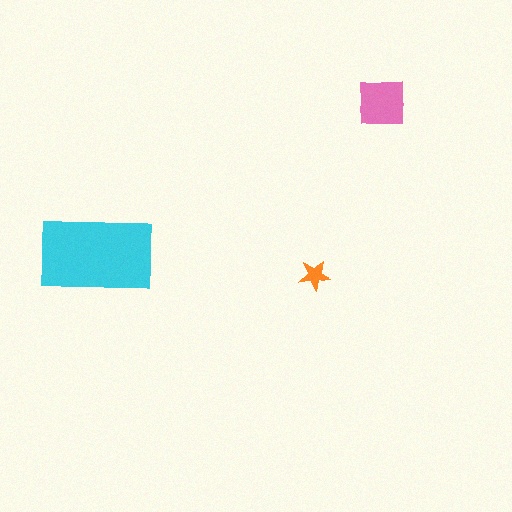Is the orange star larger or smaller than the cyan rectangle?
Smaller.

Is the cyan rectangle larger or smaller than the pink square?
Larger.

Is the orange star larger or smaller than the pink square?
Smaller.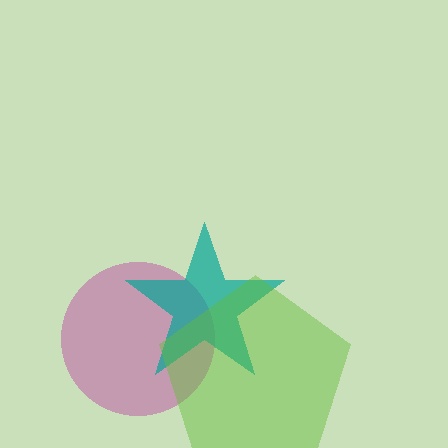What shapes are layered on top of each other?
The layered shapes are: a magenta circle, a teal star, a lime pentagon.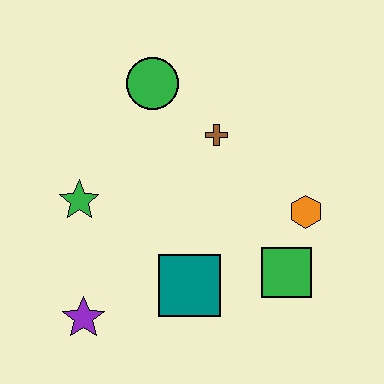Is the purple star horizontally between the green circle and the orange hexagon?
No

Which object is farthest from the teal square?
The green circle is farthest from the teal square.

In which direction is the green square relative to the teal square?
The green square is to the right of the teal square.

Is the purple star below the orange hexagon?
Yes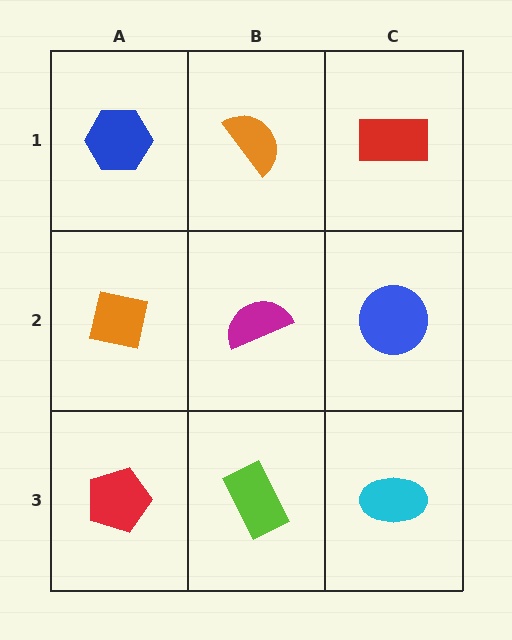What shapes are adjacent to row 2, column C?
A red rectangle (row 1, column C), a cyan ellipse (row 3, column C), a magenta semicircle (row 2, column B).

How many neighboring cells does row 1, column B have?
3.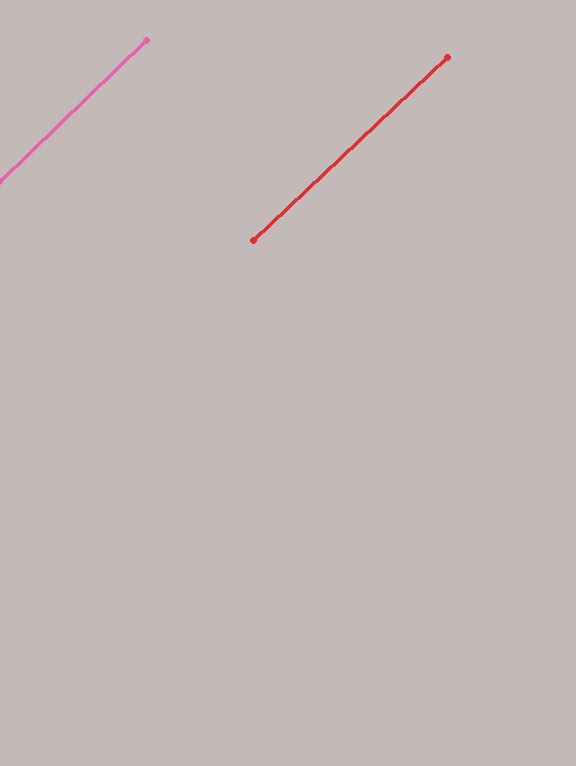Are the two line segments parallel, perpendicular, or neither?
Parallel — their directions differ by only 0.4°.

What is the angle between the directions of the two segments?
Approximately 0 degrees.